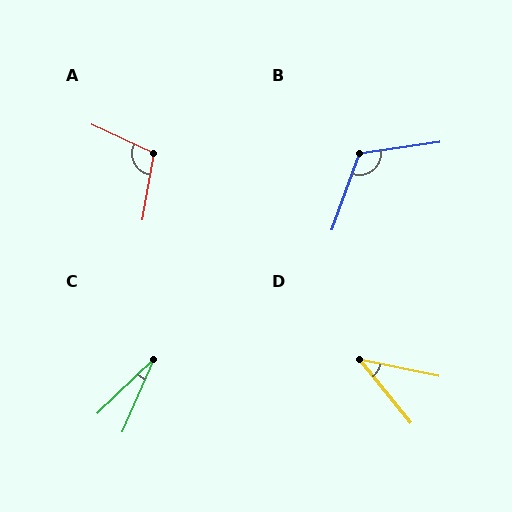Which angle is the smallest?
C, at approximately 23 degrees.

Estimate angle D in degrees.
Approximately 39 degrees.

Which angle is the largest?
B, at approximately 118 degrees.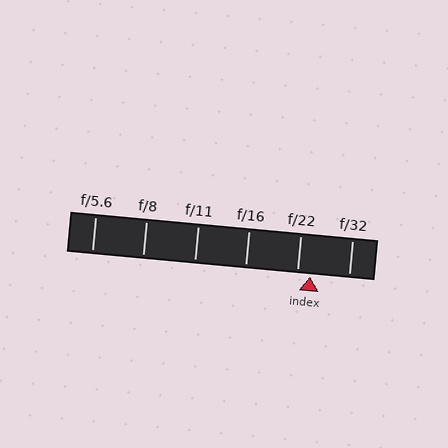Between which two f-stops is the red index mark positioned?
The index mark is between f/22 and f/32.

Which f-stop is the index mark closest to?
The index mark is closest to f/22.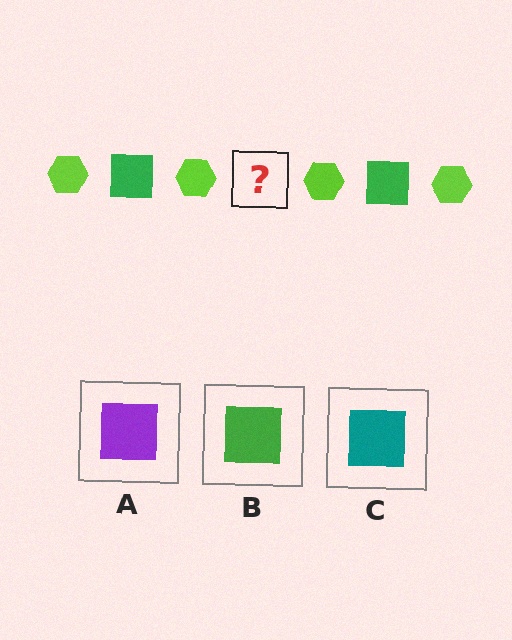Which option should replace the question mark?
Option B.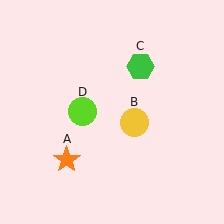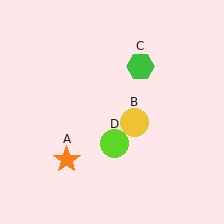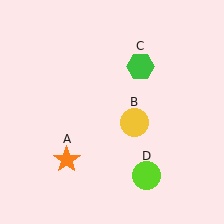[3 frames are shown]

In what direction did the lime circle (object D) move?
The lime circle (object D) moved down and to the right.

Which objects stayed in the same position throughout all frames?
Orange star (object A) and yellow circle (object B) and green hexagon (object C) remained stationary.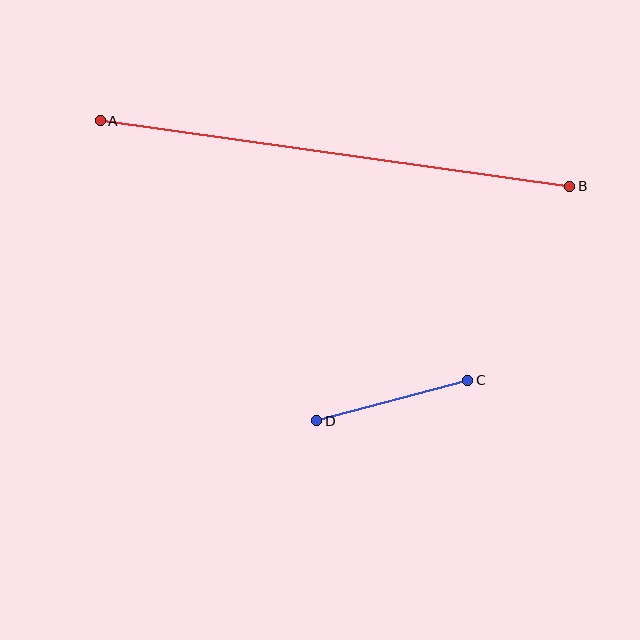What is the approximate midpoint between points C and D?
The midpoint is at approximately (392, 400) pixels.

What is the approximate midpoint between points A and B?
The midpoint is at approximately (335, 153) pixels.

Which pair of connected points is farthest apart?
Points A and B are farthest apart.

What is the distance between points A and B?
The distance is approximately 474 pixels.